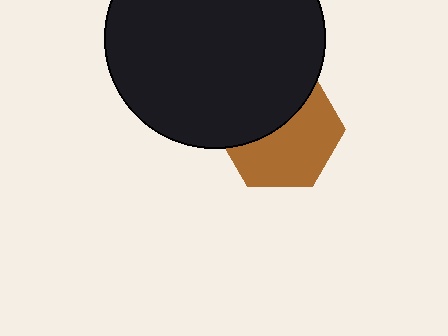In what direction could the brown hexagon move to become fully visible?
The brown hexagon could move down. That would shift it out from behind the black circle entirely.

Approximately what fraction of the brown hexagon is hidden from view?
Roughly 44% of the brown hexagon is hidden behind the black circle.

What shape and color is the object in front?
The object in front is a black circle.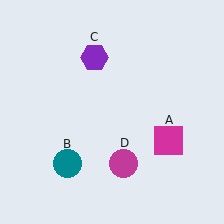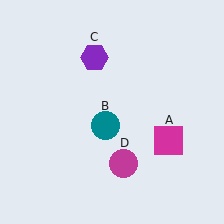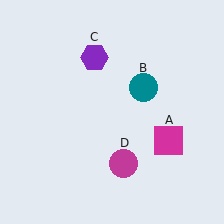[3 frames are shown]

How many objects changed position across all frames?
1 object changed position: teal circle (object B).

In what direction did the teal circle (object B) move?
The teal circle (object B) moved up and to the right.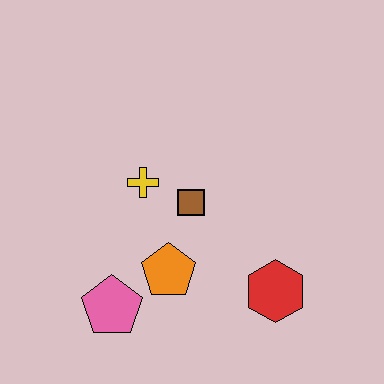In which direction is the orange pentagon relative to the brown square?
The orange pentagon is below the brown square.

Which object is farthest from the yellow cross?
The red hexagon is farthest from the yellow cross.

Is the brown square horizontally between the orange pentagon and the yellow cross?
No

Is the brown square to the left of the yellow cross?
No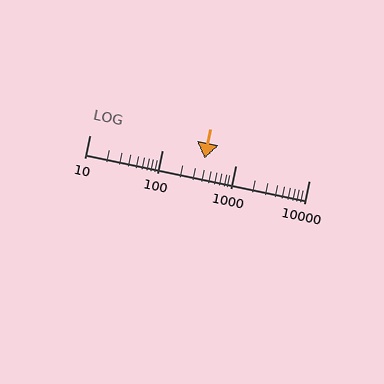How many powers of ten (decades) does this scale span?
The scale spans 3 decades, from 10 to 10000.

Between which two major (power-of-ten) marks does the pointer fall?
The pointer is between 100 and 1000.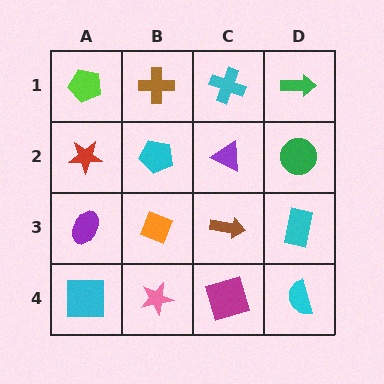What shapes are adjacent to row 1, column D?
A green circle (row 2, column D), a cyan cross (row 1, column C).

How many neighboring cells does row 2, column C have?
4.